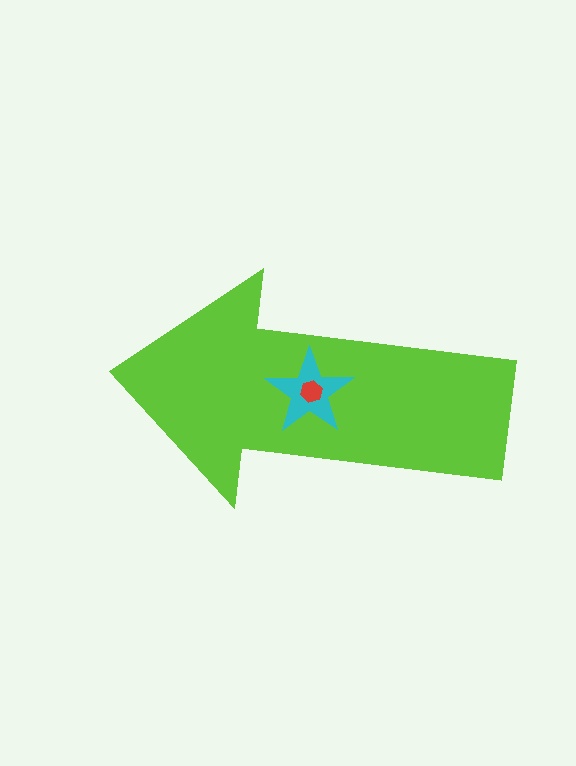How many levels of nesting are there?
3.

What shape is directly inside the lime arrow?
The cyan star.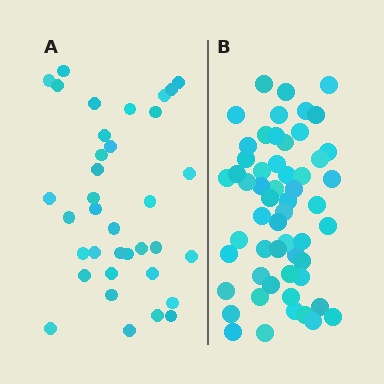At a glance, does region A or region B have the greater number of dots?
Region B (the right region) has more dots.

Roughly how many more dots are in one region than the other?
Region B has approximately 20 more dots than region A.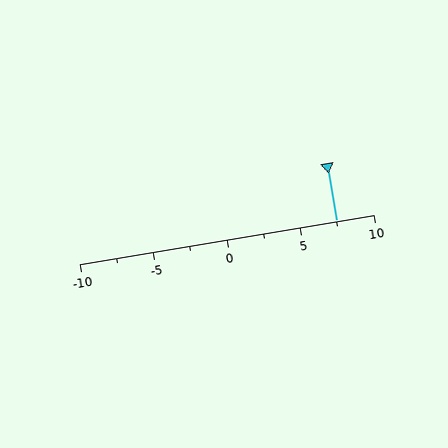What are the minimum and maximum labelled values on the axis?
The axis runs from -10 to 10.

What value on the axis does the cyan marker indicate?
The marker indicates approximately 7.5.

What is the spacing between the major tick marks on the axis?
The major ticks are spaced 5 apart.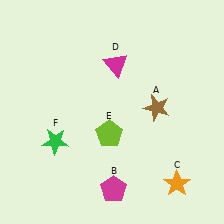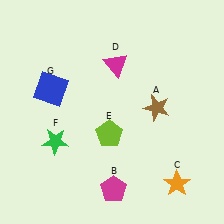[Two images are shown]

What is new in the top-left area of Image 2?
A blue square (G) was added in the top-left area of Image 2.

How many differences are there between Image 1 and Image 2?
There is 1 difference between the two images.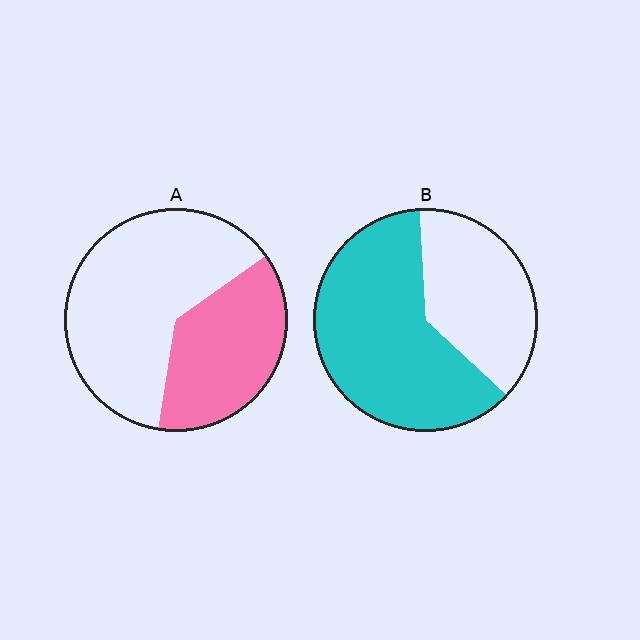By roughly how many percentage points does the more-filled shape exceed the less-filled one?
By roughly 25 percentage points (B over A).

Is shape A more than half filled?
No.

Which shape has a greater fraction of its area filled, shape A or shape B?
Shape B.